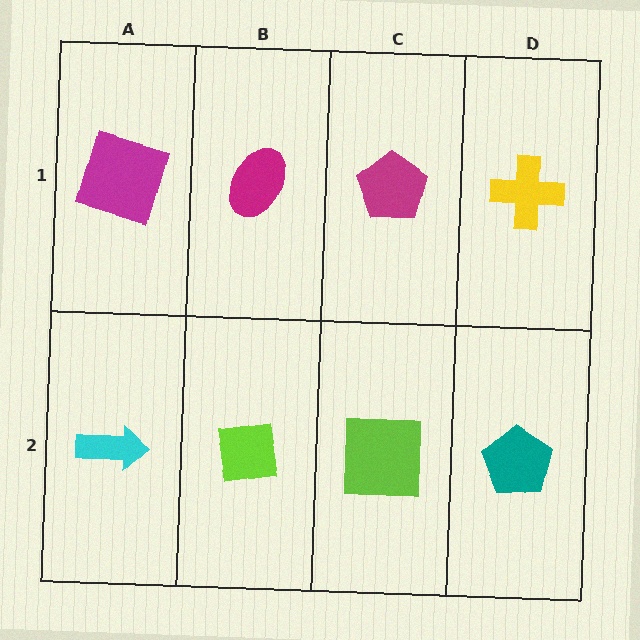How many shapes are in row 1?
4 shapes.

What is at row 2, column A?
A cyan arrow.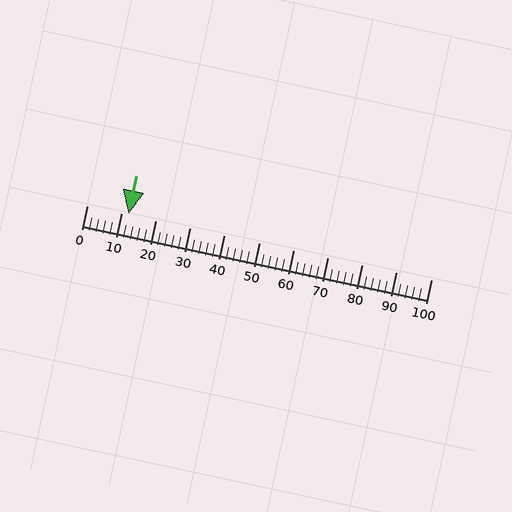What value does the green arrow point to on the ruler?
The green arrow points to approximately 12.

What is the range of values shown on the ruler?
The ruler shows values from 0 to 100.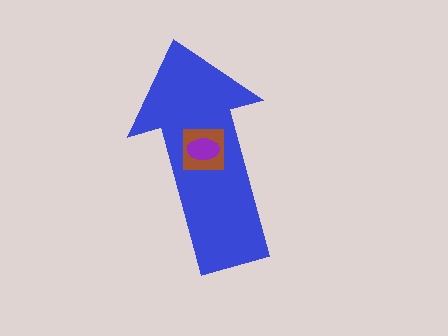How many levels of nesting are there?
3.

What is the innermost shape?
The purple ellipse.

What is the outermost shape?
The blue arrow.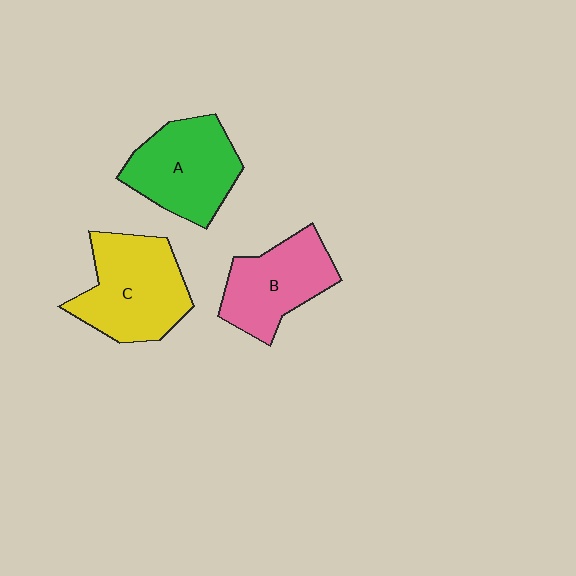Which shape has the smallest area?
Shape B (pink).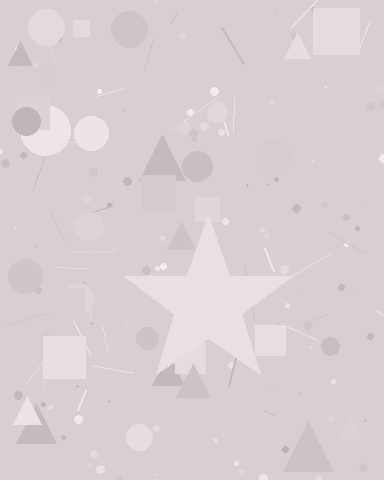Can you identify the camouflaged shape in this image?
The camouflaged shape is a star.